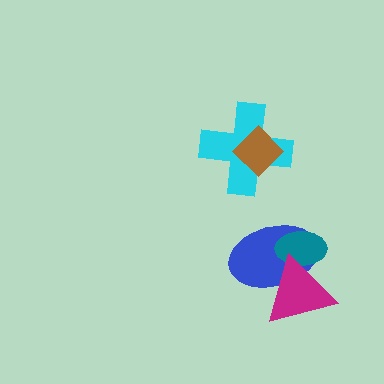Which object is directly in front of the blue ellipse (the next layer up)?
The teal ellipse is directly in front of the blue ellipse.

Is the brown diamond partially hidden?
No, no other shape covers it.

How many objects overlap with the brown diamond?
1 object overlaps with the brown diamond.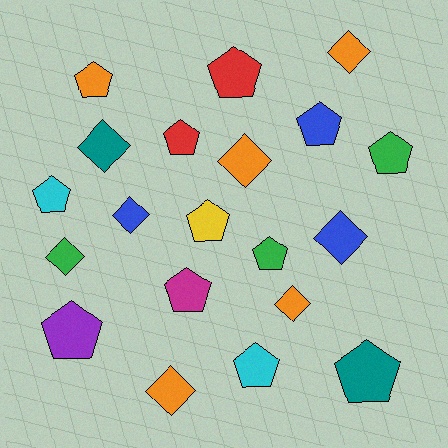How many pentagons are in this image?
There are 12 pentagons.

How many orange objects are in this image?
There are 5 orange objects.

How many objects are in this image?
There are 20 objects.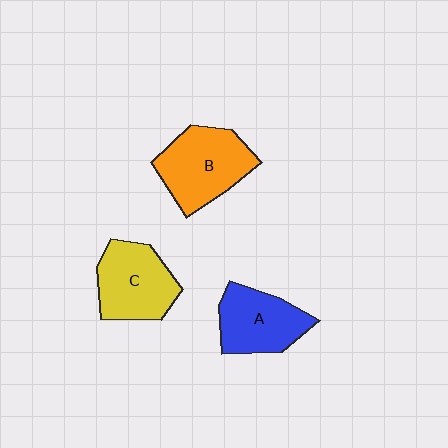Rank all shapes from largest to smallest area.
From largest to smallest: B (orange), C (yellow), A (blue).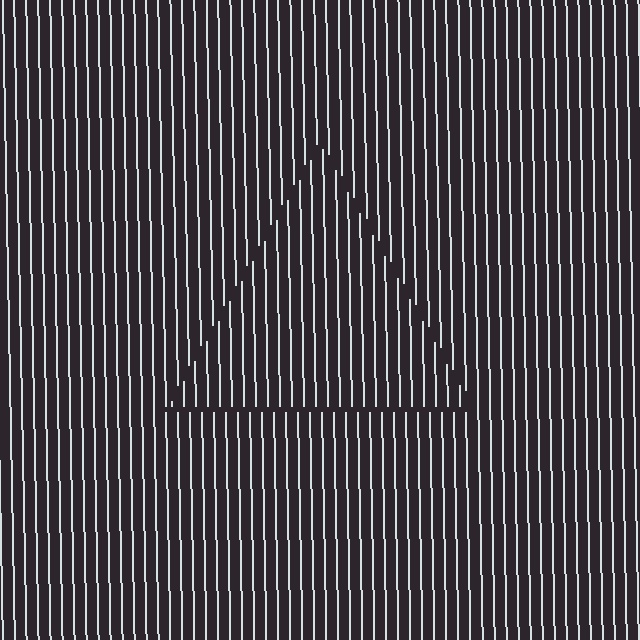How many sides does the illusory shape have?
3 sides — the line-ends trace a triangle.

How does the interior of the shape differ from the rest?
The interior of the shape contains the same grating, shifted by half a period — the contour is defined by the phase discontinuity where line-ends from the inner and outer gratings abut.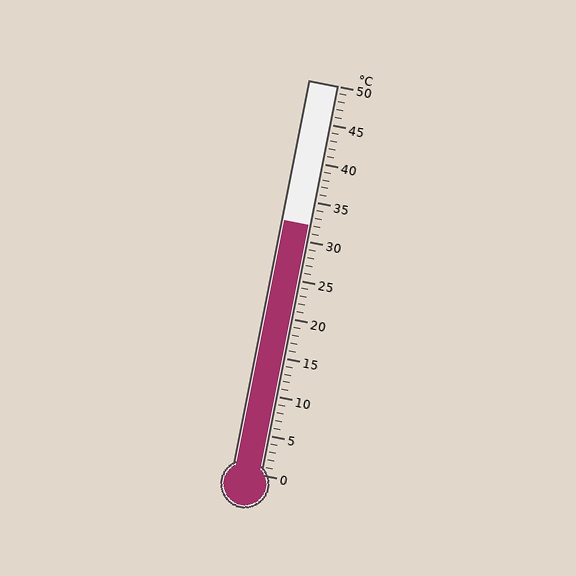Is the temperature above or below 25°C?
The temperature is above 25°C.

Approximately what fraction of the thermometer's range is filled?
The thermometer is filled to approximately 65% of its range.